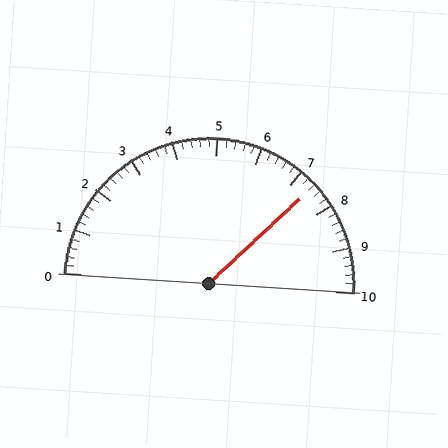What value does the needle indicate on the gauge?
The needle indicates approximately 7.4.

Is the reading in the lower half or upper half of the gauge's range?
The reading is in the upper half of the range (0 to 10).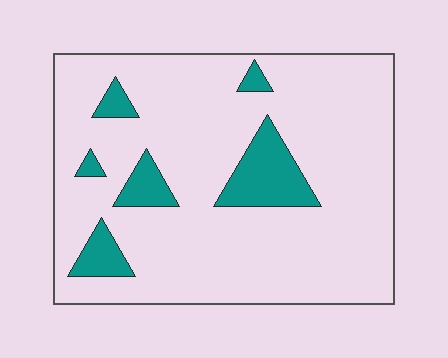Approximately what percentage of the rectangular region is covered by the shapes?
Approximately 15%.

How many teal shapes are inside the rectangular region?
6.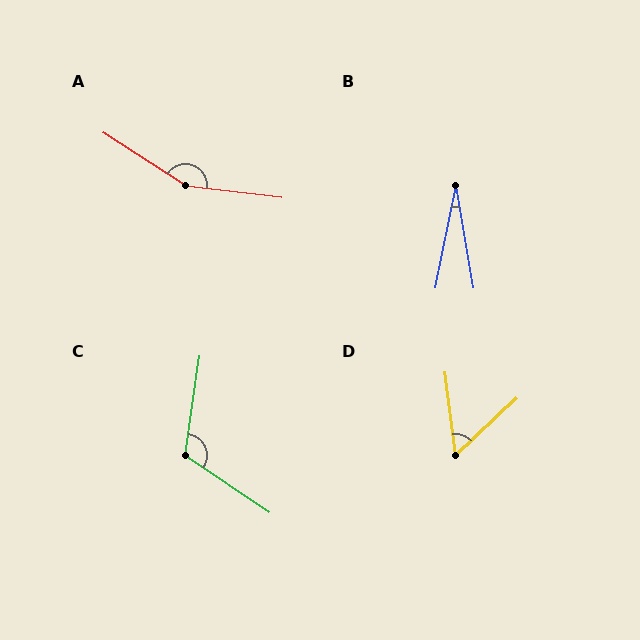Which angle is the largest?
A, at approximately 154 degrees.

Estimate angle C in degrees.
Approximately 116 degrees.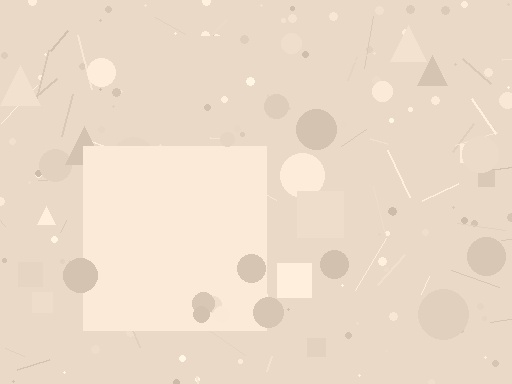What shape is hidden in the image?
A square is hidden in the image.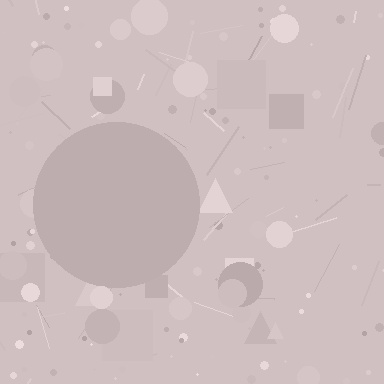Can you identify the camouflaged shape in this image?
The camouflaged shape is a circle.